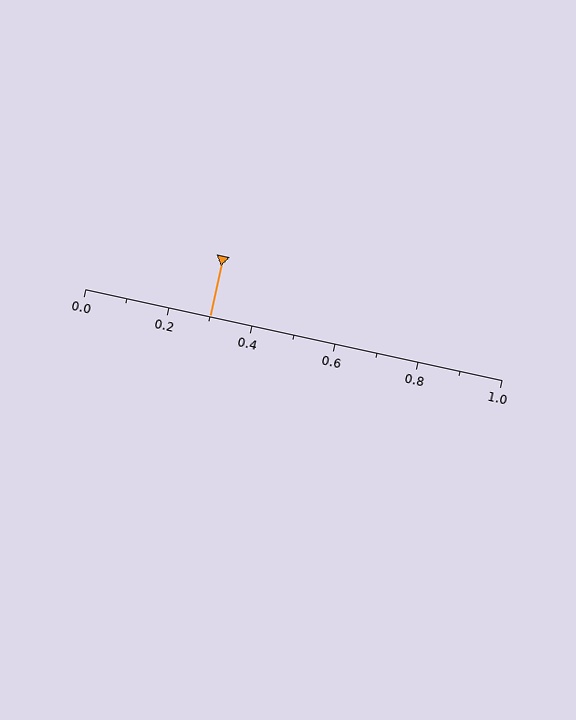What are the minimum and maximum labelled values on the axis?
The axis runs from 0.0 to 1.0.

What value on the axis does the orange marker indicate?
The marker indicates approximately 0.3.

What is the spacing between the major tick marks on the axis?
The major ticks are spaced 0.2 apart.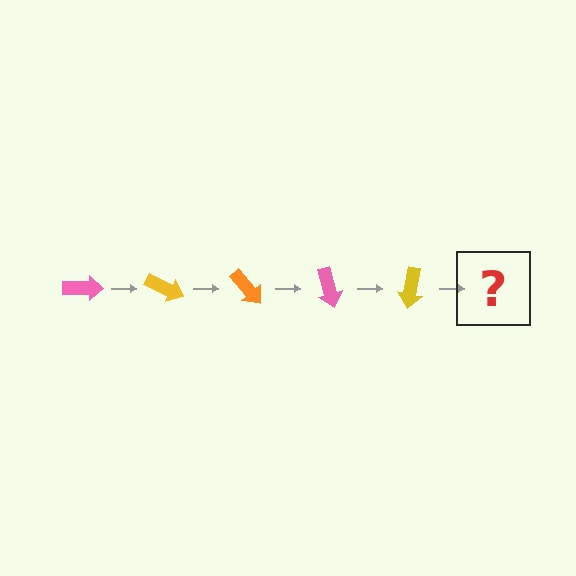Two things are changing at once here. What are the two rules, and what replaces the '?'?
The two rules are that it rotates 25 degrees each step and the color cycles through pink, yellow, and orange. The '?' should be an orange arrow, rotated 125 degrees from the start.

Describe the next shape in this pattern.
It should be an orange arrow, rotated 125 degrees from the start.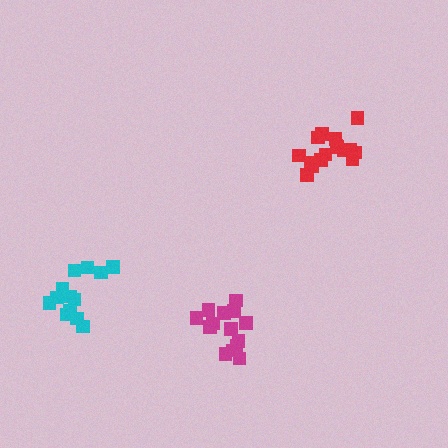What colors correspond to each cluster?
The clusters are colored: red, cyan, magenta.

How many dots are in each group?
Group 1: 16 dots, Group 2: 13 dots, Group 3: 15 dots (44 total).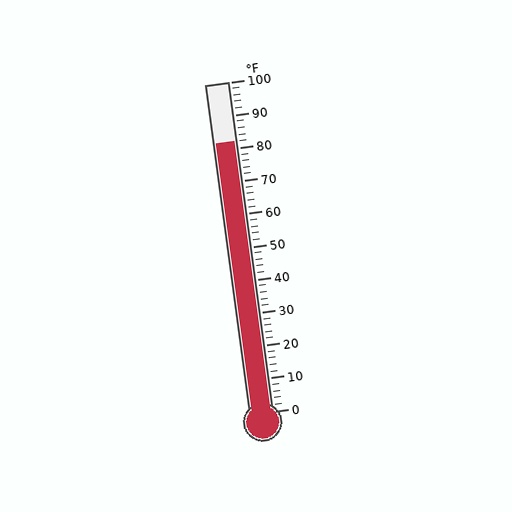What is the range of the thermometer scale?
The thermometer scale ranges from 0°F to 100°F.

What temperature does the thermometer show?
The thermometer shows approximately 82°F.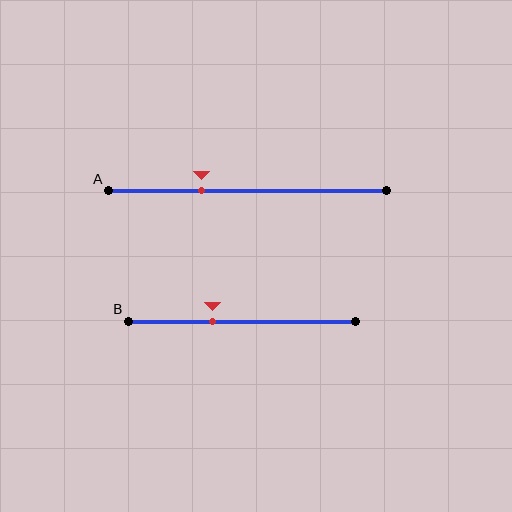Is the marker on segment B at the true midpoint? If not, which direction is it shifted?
No, the marker on segment B is shifted to the left by about 13% of the segment length.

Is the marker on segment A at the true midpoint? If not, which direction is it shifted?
No, the marker on segment A is shifted to the left by about 17% of the segment length.